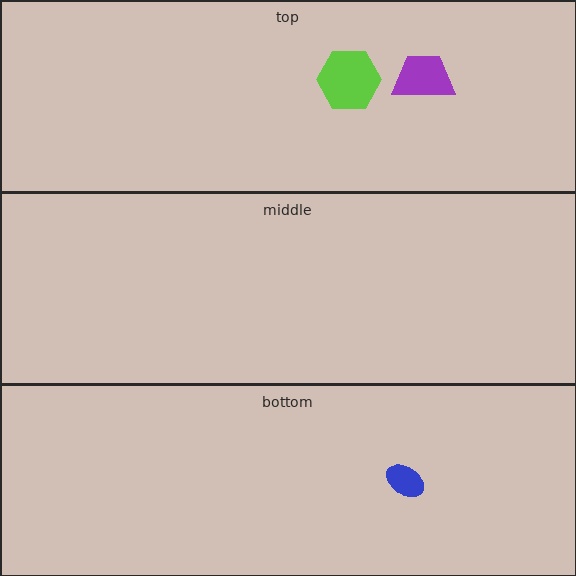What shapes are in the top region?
The lime hexagon, the purple trapezoid.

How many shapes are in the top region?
2.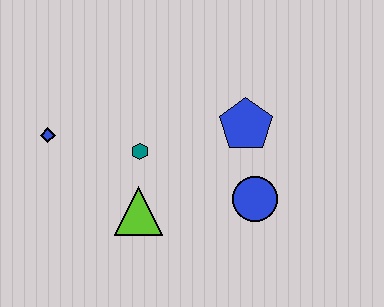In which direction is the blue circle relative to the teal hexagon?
The blue circle is to the right of the teal hexagon.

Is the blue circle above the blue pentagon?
No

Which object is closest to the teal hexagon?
The lime triangle is closest to the teal hexagon.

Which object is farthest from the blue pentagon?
The blue diamond is farthest from the blue pentagon.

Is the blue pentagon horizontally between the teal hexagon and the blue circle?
Yes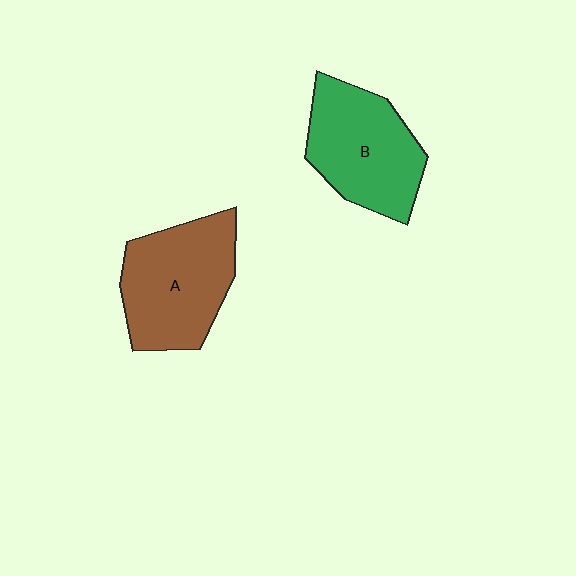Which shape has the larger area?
Shape A (brown).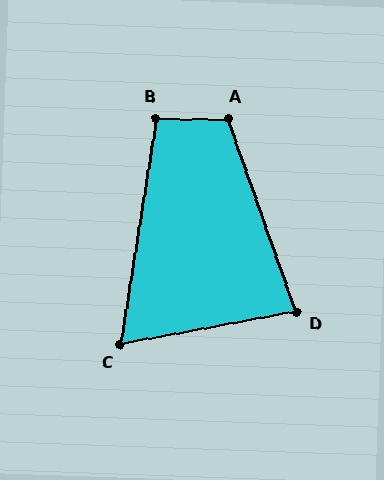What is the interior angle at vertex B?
Approximately 99 degrees (obtuse).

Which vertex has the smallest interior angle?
C, at approximately 71 degrees.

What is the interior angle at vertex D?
Approximately 81 degrees (acute).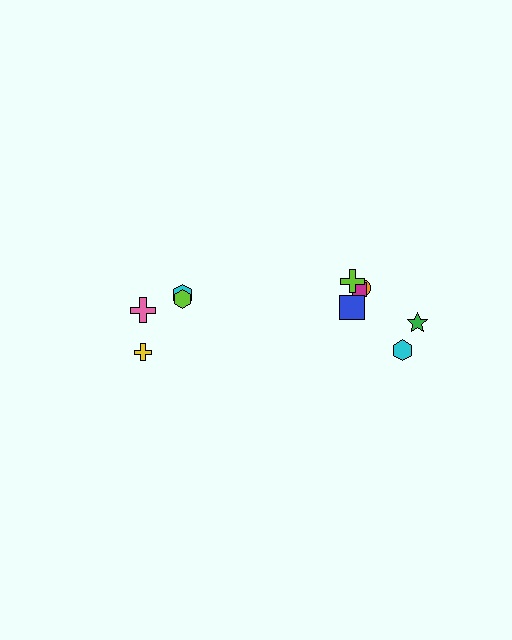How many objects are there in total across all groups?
There are 10 objects.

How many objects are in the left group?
There are 4 objects.